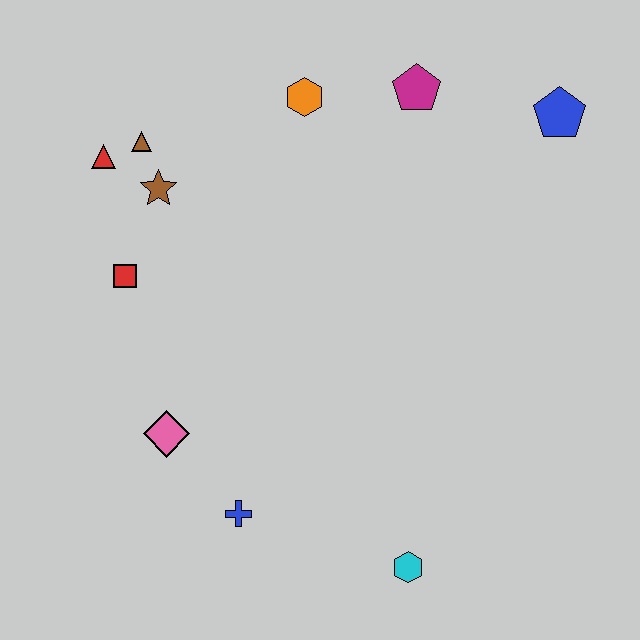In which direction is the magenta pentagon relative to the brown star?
The magenta pentagon is to the right of the brown star.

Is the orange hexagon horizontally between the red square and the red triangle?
No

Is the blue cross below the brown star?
Yes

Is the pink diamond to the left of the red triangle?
No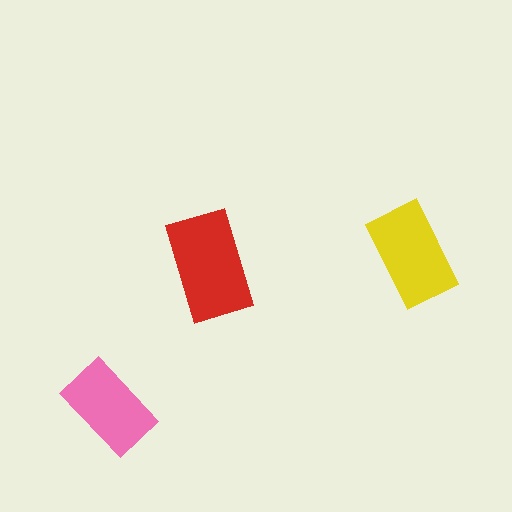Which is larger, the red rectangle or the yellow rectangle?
The red one.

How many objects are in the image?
There are 3 objects in the image.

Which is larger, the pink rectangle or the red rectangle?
The red one.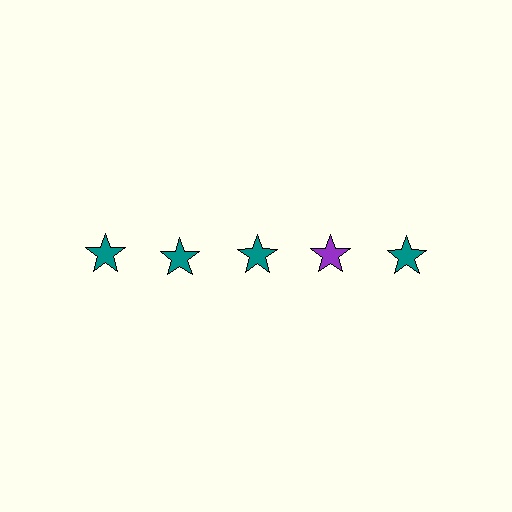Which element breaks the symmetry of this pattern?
The purple star in the top row, second from right column breaks the symmetry. All other shapes are teal stars.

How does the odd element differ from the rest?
It has a different color: purple instead of teal.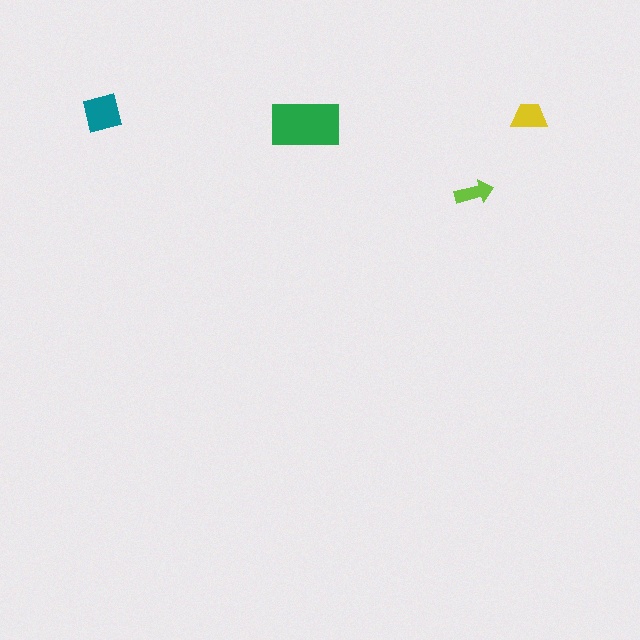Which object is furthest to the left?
The teal square is leftmost.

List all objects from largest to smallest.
The green rectangle, the teal square, the yellow trapezoid, the lime arrow.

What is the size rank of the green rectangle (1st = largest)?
1st.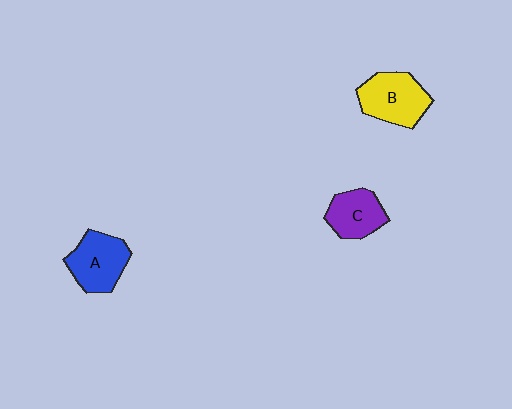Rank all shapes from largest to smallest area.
From largest to smallest: B (yellow), A (blue), C (purple).